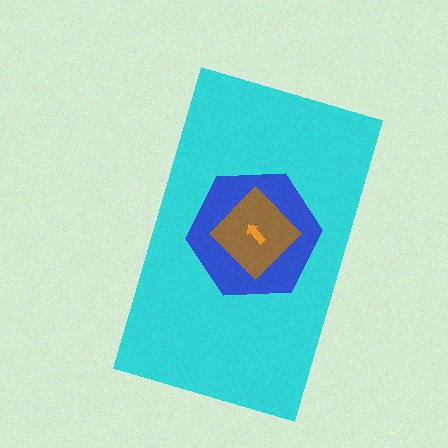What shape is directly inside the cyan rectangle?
The blue hexagon.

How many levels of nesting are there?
4.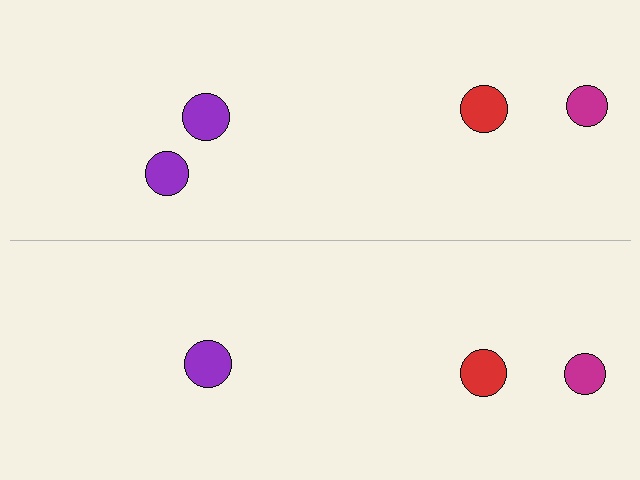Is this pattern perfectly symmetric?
No, the pattern is not perfectly symmetric. A purple circle is missing from the bottom side.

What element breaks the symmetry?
A purple circle is missing from the bottom side.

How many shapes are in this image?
There are 7 shapes in this image.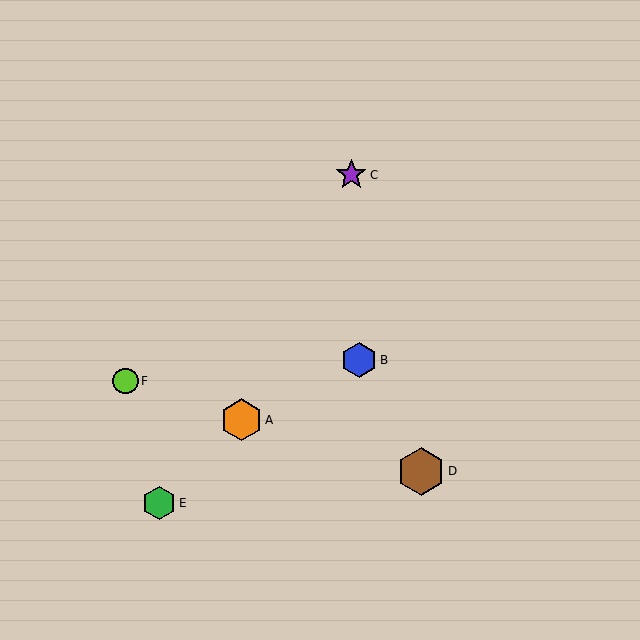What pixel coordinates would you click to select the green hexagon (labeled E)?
Click at (159, 503) to select the green hexagon E.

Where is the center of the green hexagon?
The center of the green hexagon is at (159, 503).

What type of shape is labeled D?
Shape D is a brown hexagon.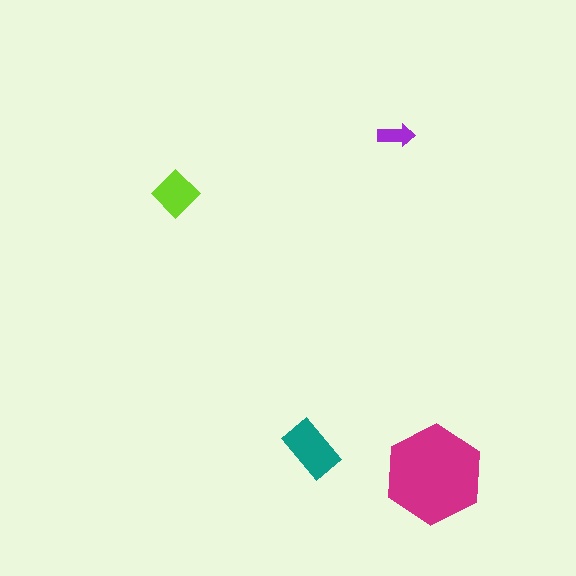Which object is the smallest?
The purple arrow.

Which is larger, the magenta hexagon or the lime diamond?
The magenta hexagon.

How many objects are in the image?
There are 4 objects in the image.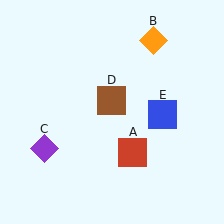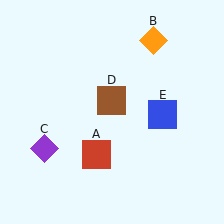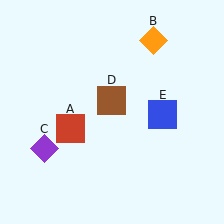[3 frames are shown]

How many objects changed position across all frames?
1 object changed position: red square (object A).